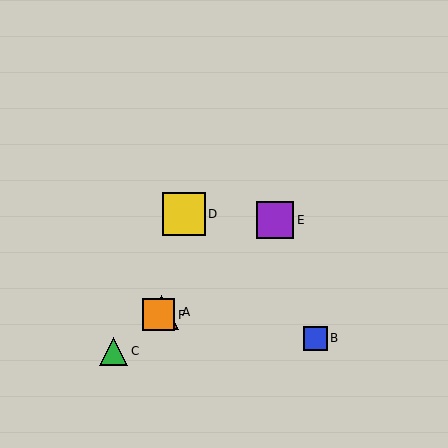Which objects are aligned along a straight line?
Objects A, C, E, F are aligned along a straight line.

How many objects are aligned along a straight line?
4 objects (A, C, E, F) are aligned along a straight line.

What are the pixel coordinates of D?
Object D is at (184, 214).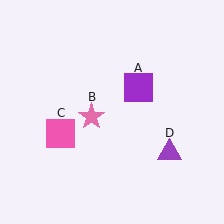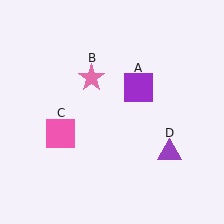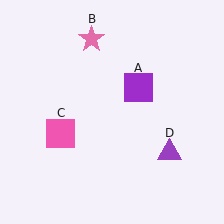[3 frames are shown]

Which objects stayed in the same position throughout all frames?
Purple square (object A) and pink square (object C) and purple triangle (object D) remained stationary.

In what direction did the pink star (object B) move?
The pink star (object B) moved up.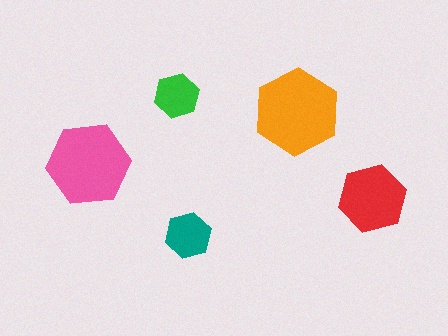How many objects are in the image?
There are 5 objects in the image.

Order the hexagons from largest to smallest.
the orange one, the pink one, the red one, the teal one, the green one.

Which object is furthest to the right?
The red hexagon is rightmost.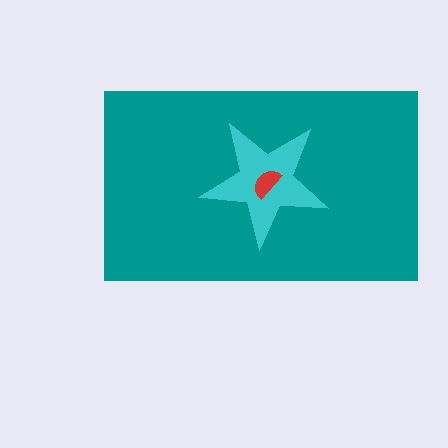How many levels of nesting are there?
3.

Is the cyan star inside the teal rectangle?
Yes.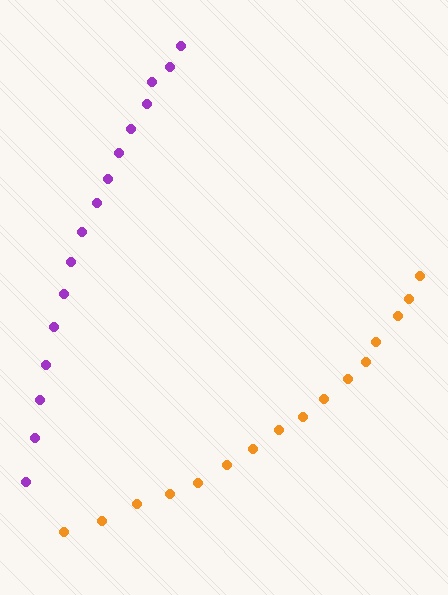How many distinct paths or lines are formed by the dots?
There are 2 distinct paths.